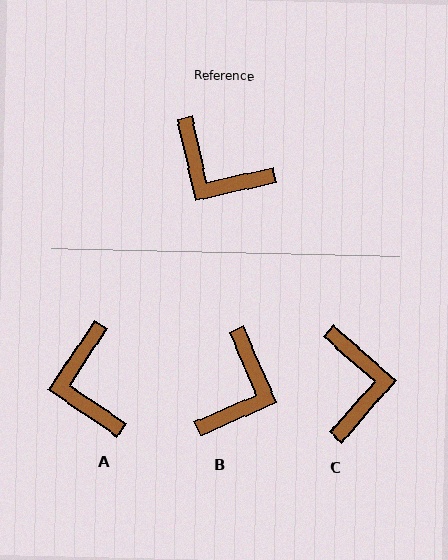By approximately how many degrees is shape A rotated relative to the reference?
Approximately 46 degrees clockwise.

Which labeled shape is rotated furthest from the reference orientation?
C, about 126 degrees away.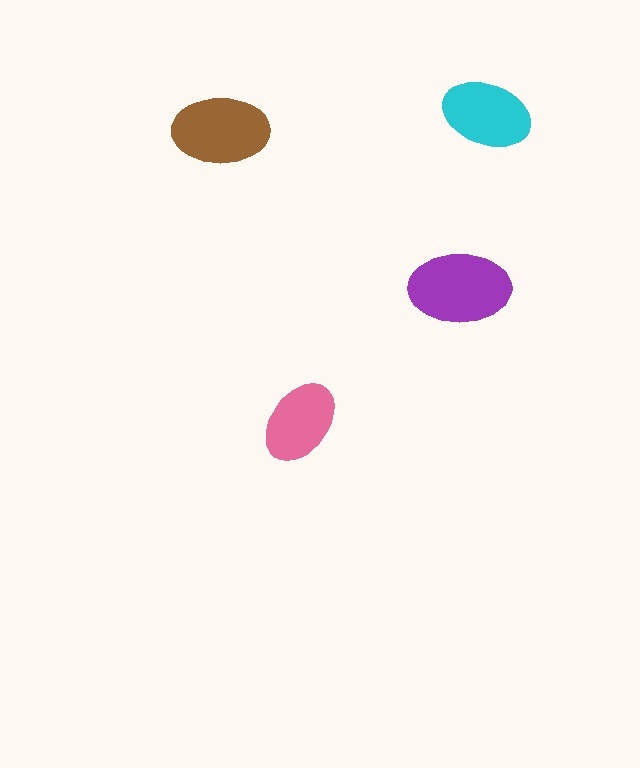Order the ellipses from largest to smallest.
the purple one, the brown one, the cyan one, the pink one.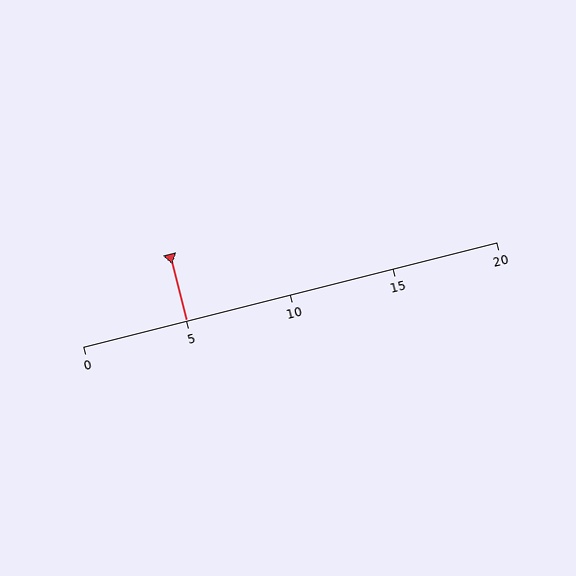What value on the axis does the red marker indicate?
The marker indicates approximately 5.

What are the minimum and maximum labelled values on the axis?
The axis runs from 0 to 20.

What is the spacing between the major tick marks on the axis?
The major ticks are spaced 5 apart.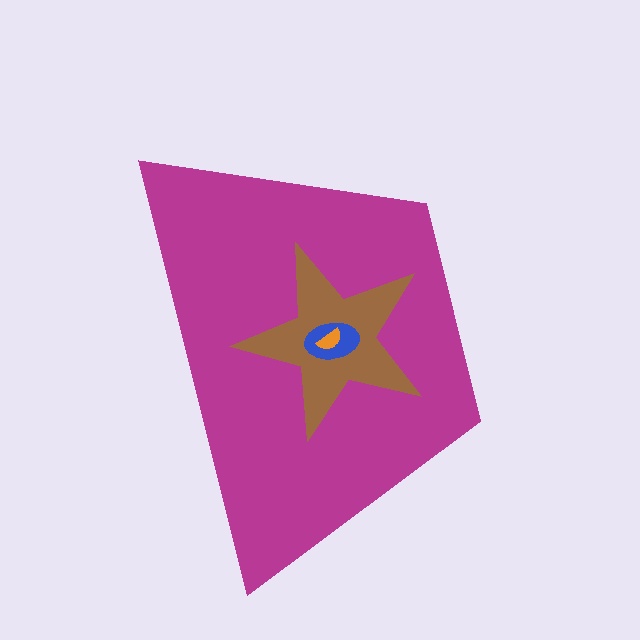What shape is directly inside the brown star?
The blue ellipse.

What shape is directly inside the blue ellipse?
The orange semicircle.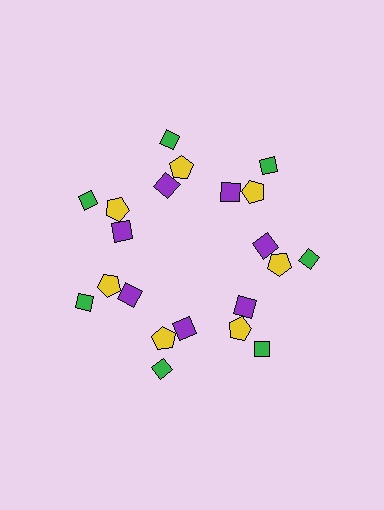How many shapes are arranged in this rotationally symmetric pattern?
There are 21 shapes, arranged in 7 groups of 3.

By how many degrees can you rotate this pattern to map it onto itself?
The pattern maps onto itself every 51 degrees of rotation.